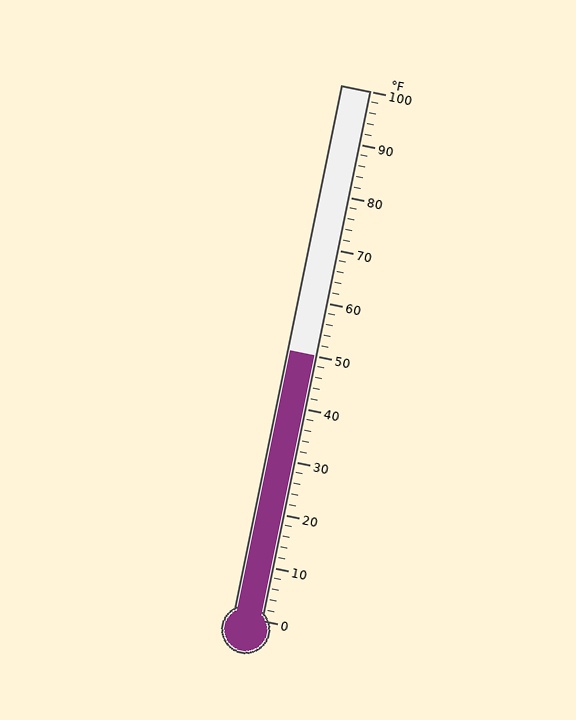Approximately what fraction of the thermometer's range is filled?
The thermometer is filled to approximately 50% of its range.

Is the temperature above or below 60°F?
The temperature is below 60°F.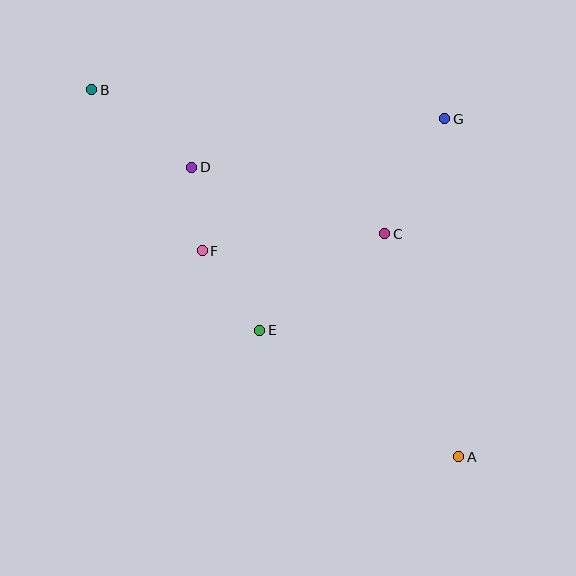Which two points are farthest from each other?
Points A and B are farthest from each other.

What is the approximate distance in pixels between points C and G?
The distance between C and G is approximately 130 pixels.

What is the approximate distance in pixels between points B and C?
The distance between B and C is approximately 327 pixels.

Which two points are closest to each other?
Points D and F are closest to each other.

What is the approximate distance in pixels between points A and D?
The distance between A and D is approximately 394 pixels.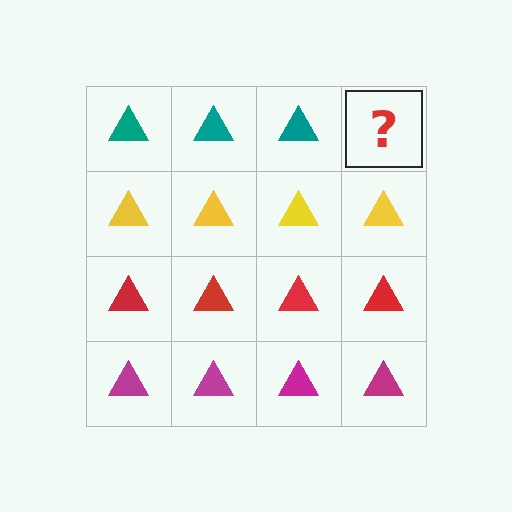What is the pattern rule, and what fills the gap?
The rule is that each row has a consistent color. The gap should be filled with a teal triangle.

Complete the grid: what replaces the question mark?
The question mark should be replaced with a teal triangle.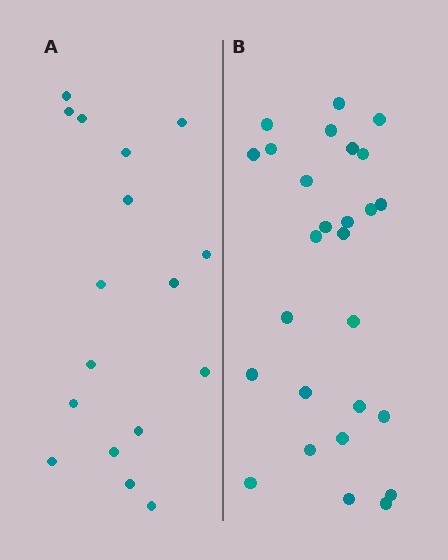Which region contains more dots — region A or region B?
Region B (the right region) has more dots.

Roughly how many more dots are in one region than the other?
Region B has roughly 10 or so more dots than region A.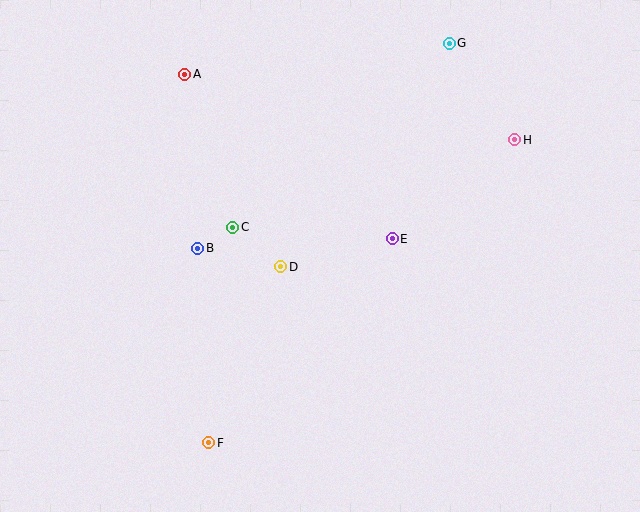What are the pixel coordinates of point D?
Point D is at (281, 267).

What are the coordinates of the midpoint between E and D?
The midpoint between E and D is at (336, 253).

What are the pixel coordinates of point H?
Point H is at (515, 140).